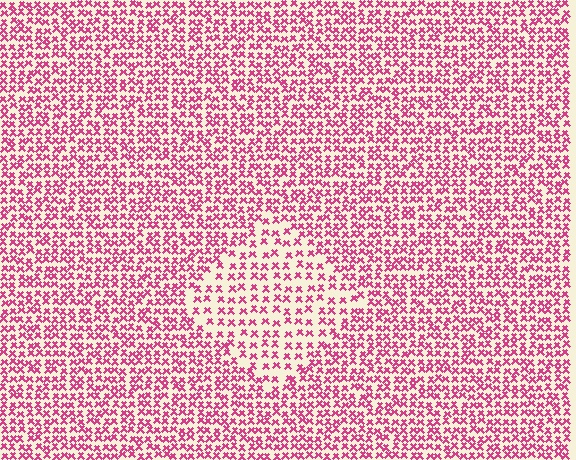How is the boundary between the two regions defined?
The boundary is defined by a change in element density (approximately 1.8x ratio). All elements are the same color, size, and shape.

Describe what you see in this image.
The image contains small magenta elements arranged at two different densities. A diamond-shaped region is visible where the elements are less densely packed than the surrounding area.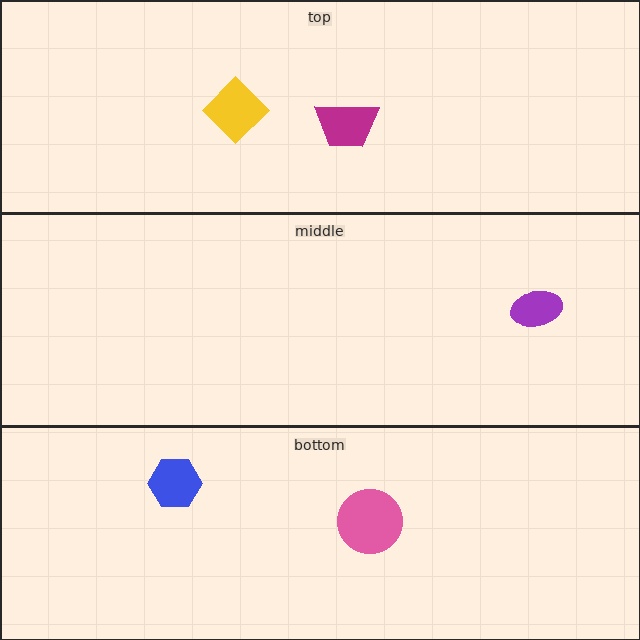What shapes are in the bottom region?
The pink circle, the blue hexagon.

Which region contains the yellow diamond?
The top region.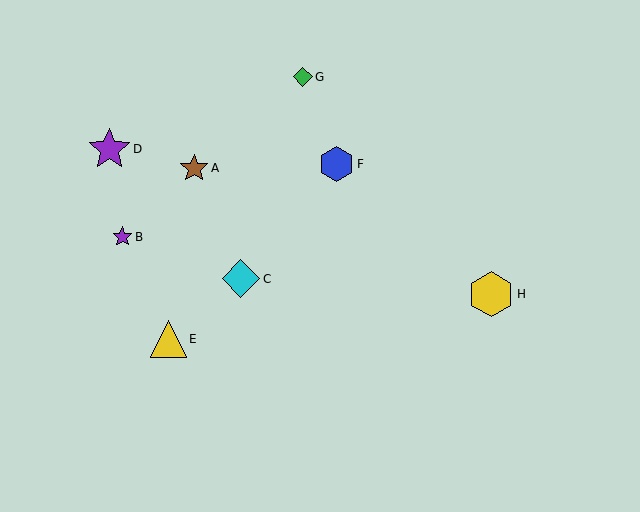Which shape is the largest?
The yellow hexagon (labeled H) is the largest.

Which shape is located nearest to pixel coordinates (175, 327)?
The yellow triangle (labeled E) at (168, 339) is nearest to that location.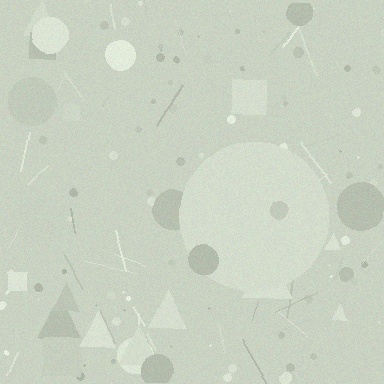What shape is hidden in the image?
A circle is hidden in the image.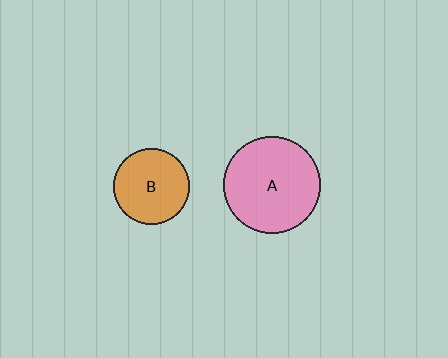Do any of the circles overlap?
No, none of the circles overlap.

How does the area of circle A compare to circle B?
Approximately 1.6 times.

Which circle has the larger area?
Circle A (pink).